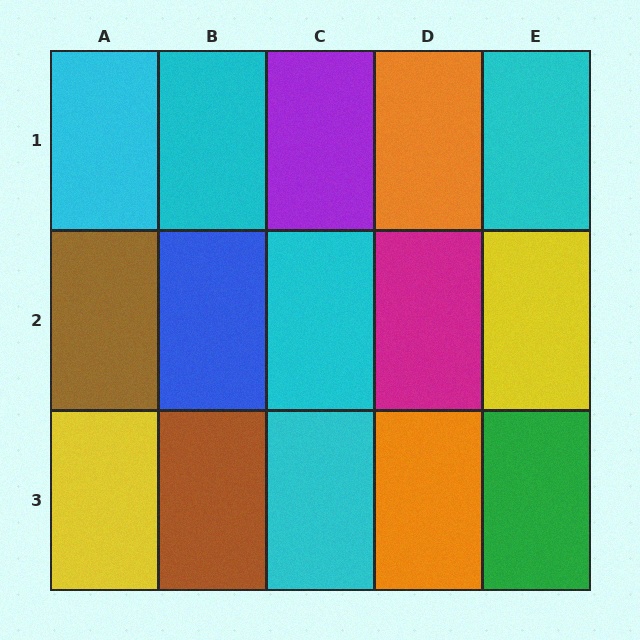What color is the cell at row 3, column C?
Cyan.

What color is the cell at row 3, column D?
Orange.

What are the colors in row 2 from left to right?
Brown, blue, cyan, magenta, yellow.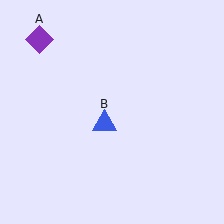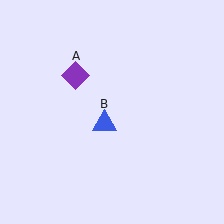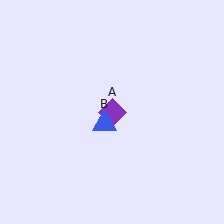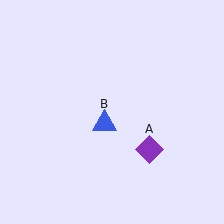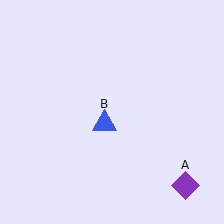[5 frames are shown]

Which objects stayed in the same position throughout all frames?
Blue triangle (object B) remained stationary.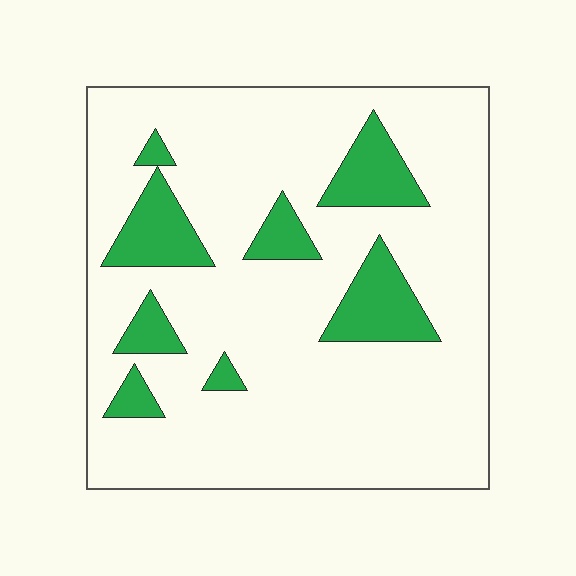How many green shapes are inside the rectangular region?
8.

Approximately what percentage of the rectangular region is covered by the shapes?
Approximately 15%.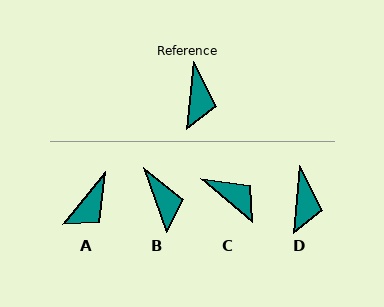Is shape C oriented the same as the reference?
No, it is off by about 55 degrees.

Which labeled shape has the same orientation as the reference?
D.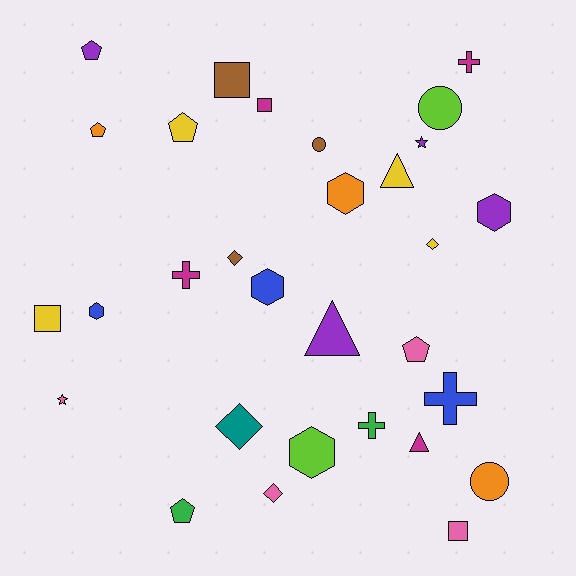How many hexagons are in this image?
There are 5 hexagons.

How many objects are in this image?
There are 30 objects.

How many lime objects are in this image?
There are 2 lime objects.